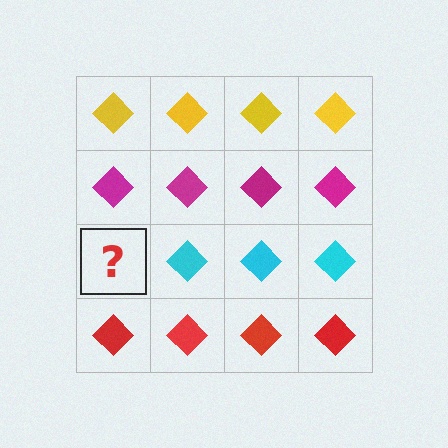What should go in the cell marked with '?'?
The missing cell should contain a cyan diamond.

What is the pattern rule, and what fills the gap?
The rule is that each row has a consistent color. The gap should be filled with a cyan diamond.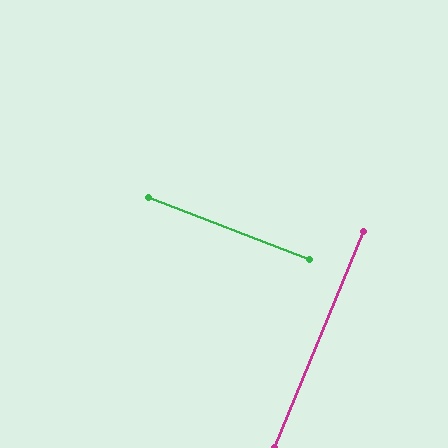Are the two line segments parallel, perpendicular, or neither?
Perpendicular — they meet at approximately 89°.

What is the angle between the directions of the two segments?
Approximately 89 degrees.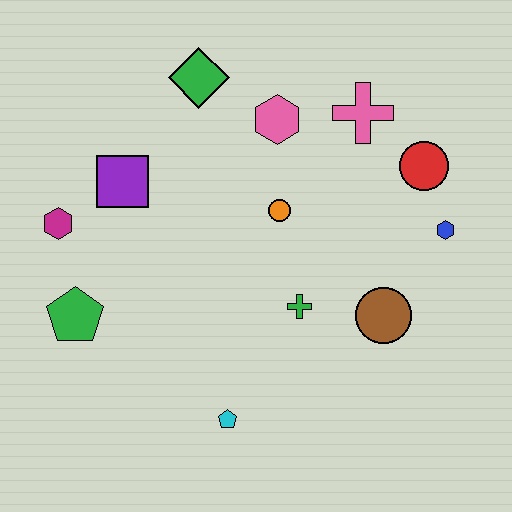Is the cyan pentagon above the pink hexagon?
No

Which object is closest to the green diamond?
The pink hexagon is closest to the green diamond.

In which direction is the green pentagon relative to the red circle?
The green pentagon is to the left of the red circle.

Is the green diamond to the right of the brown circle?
No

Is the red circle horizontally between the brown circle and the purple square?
No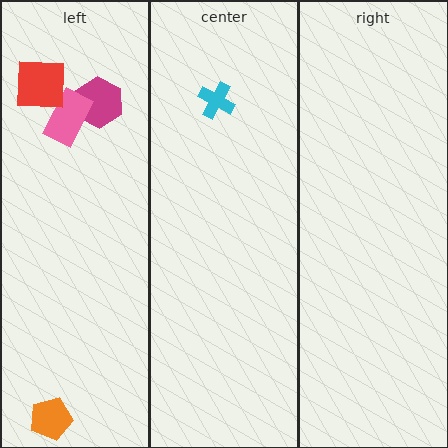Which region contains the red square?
The left region.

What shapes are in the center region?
The cyan cross.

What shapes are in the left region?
The magenta hexagon, the orange pentagon, the pink rectangle, the red square.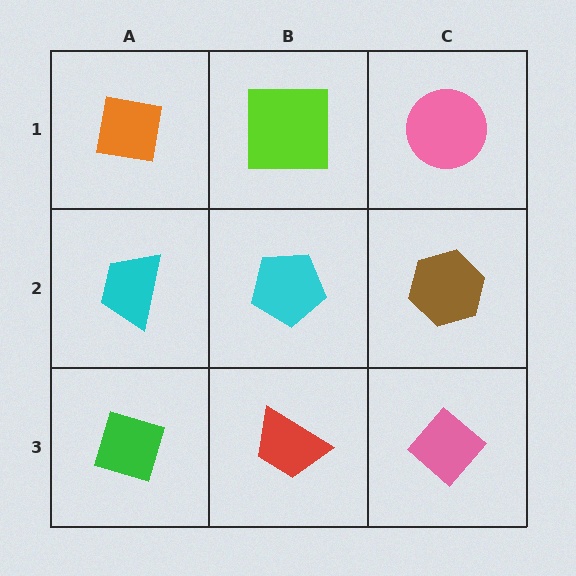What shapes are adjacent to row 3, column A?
A cyan trapezoid (row 2, column A), a red trapezoid (row 3, column B).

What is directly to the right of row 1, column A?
A lime square.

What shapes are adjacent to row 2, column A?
An orange square (row 1, column A), a green diamond (row 3, column A), a cyan pentagon (row 2, column B).